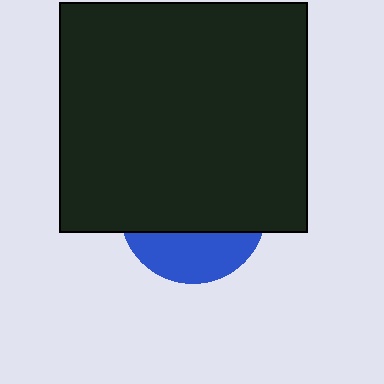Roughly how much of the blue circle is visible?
A small part of it is visible (roughly 31%).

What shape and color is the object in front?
The object in front is a black rectangle.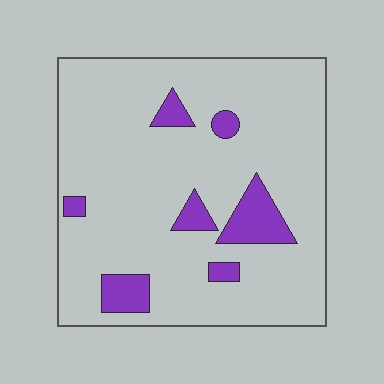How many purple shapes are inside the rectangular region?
7.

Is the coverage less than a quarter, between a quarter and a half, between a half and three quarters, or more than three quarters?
Less than a quarter.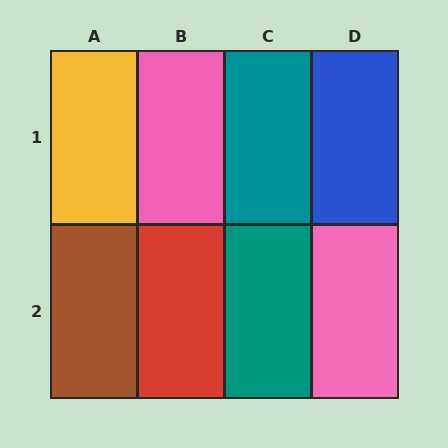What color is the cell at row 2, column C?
Teal.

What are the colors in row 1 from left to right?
Yellow, pink, teal, blue.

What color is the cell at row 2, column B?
Red.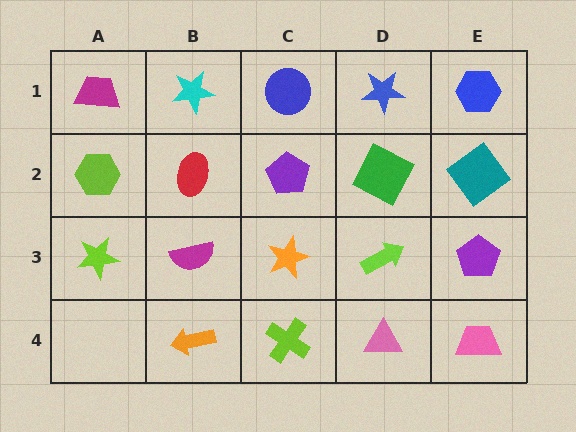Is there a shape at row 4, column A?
No, that cell is empty.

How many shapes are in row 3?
5 shapes.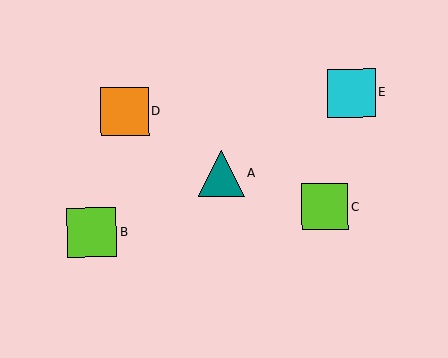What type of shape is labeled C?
Shape C is a lime square.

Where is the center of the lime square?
The center of the lime square is at (325, 207).